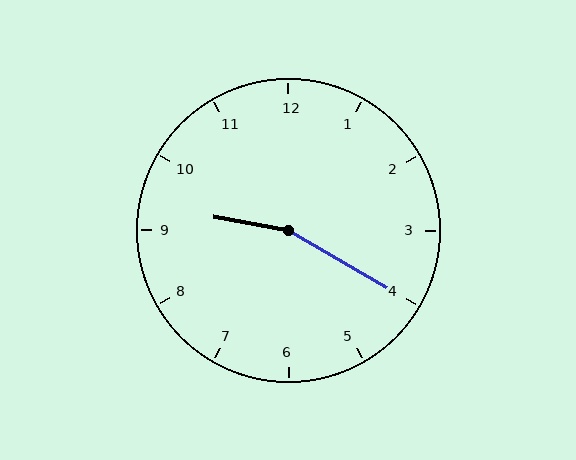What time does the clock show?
9:20.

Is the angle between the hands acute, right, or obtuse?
It is obtuse.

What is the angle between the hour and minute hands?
Approximately 160 degrees.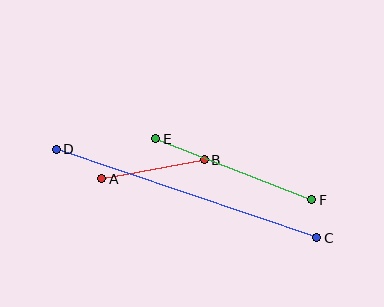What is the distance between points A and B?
The distance is approximately 104 pixels.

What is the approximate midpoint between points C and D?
The midpoint is at approximately (186, 194) pixels.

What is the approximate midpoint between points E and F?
The midpoint is at approximately (234, 169) pixels.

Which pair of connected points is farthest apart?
Points C and D are farthest apart.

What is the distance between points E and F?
The distance is approximately 168 pixels.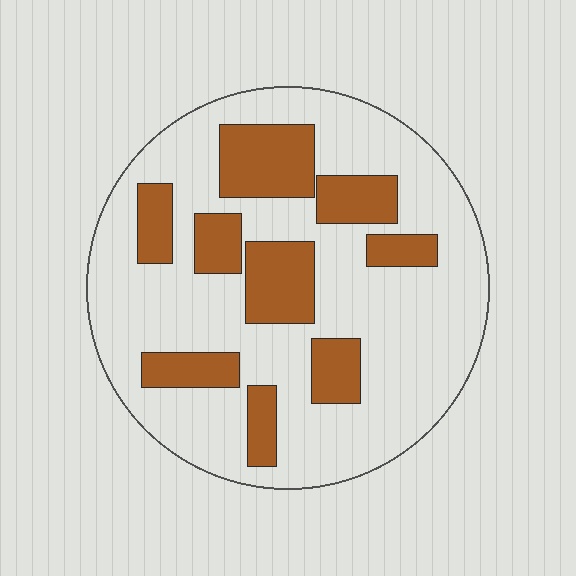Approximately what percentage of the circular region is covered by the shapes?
Approximately 25%.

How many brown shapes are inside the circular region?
9.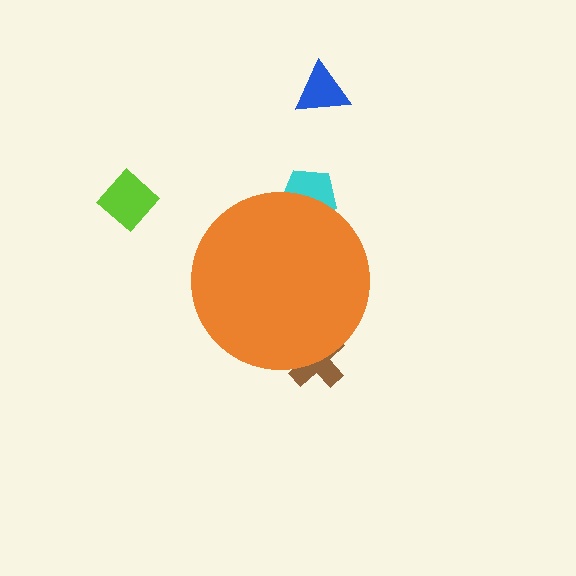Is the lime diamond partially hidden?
No, the lime diamond is fully visible.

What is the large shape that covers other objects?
An orange circle.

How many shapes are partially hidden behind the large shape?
2 shapes are partially hidden.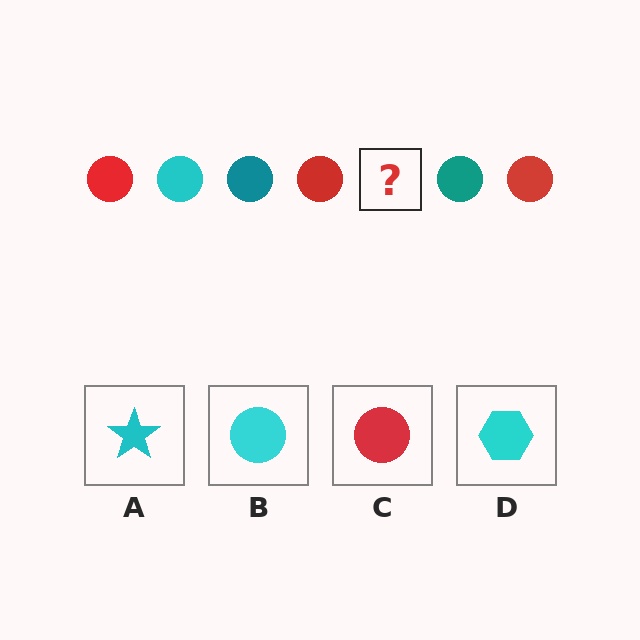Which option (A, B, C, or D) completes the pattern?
B.